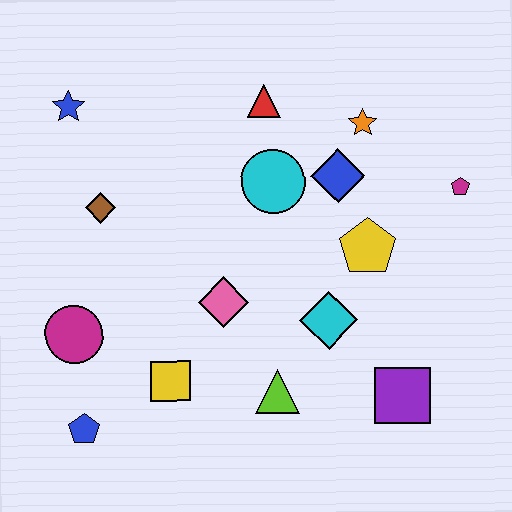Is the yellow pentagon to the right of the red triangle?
Yes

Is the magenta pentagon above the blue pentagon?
Yes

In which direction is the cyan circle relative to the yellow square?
The cyan circle is above the yellow square.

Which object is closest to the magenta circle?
The blue pentagon is closest to the magenta circle.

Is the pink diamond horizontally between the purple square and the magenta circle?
Yes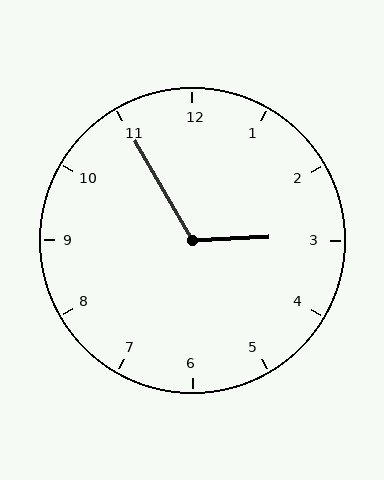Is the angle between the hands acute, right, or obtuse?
It is obtuse.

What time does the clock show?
2:55.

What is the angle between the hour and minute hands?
Approximately 118 degrees.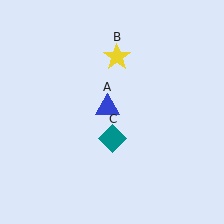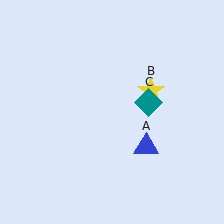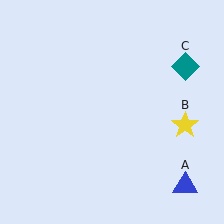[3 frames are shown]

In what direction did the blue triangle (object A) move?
The blue triangle (object A) moved down and to the right.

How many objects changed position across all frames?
3 objects changed position: blue triangle (object A), yellow star (object B), teal diamond (object C).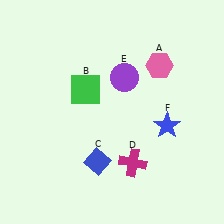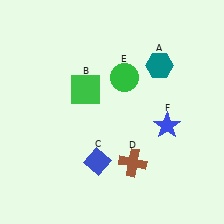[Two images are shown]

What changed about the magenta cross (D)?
In Image 1, D is magenta. In Image 2, it changed to brown.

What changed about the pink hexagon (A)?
In Image 1, A is pink. In Image 2, it changed to teal.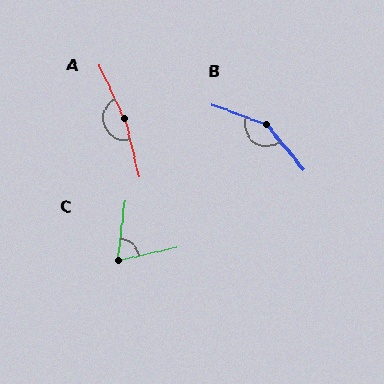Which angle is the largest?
A, at approximately 169 degrees.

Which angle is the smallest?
C, at approximately 71 degrees.